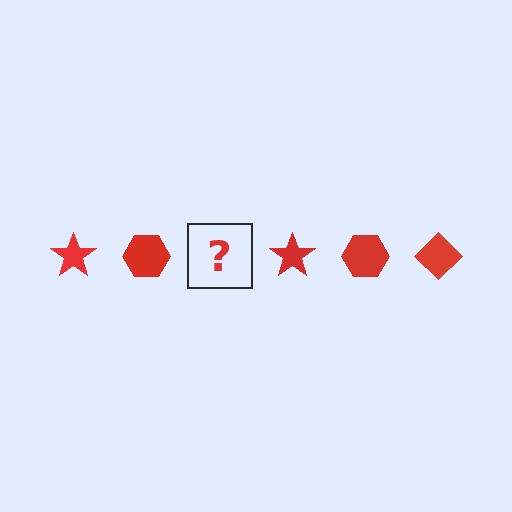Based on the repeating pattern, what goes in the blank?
The blank should be a red diamond.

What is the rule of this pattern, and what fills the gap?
The rule is that the pattern cycles through star, hexagon, diamond shapes in red. The gap should be filled with a red diamond.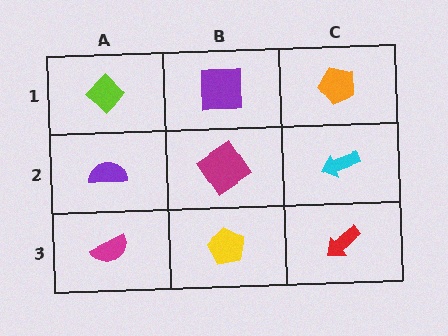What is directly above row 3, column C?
A cyan arrow.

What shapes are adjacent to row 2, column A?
A lime diamond (row 1, column A), a magenta semicircle (row 3, column A), a magenta diamond (row 2, column B).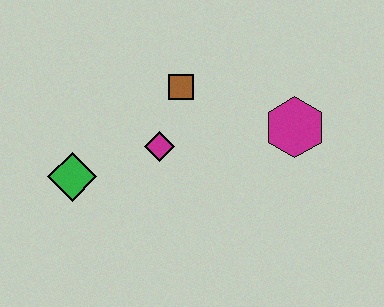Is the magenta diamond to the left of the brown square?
Yes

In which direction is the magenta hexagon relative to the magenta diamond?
The magenta hexagon is to the right of the magenta diamond.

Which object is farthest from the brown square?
The green diamond is farthest from the brown square.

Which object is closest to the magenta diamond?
The brown square is closest to the magenta diamond.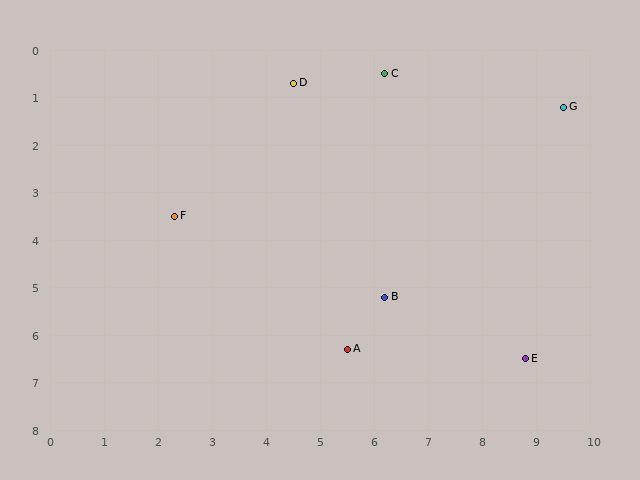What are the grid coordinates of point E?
Point E is at approximately (8.8, 6.5).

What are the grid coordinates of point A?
Point A is at approximately (5.5, 6.3).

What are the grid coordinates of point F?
Point F is at approximately (2.3, 3.5).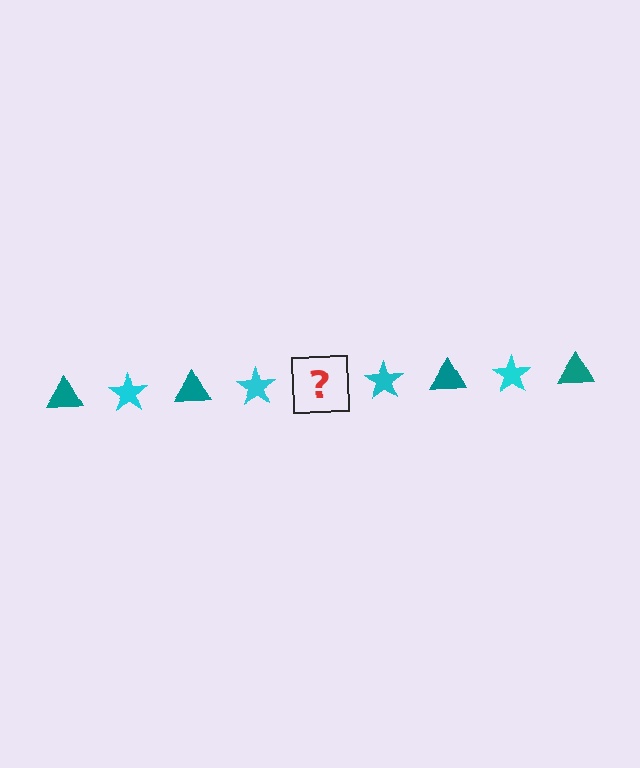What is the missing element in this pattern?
The missing element is a teal triangle.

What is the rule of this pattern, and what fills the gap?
The rule is that the pattern alternates between teal triangle and cyan star. The gap should be filled with a teal triangle.